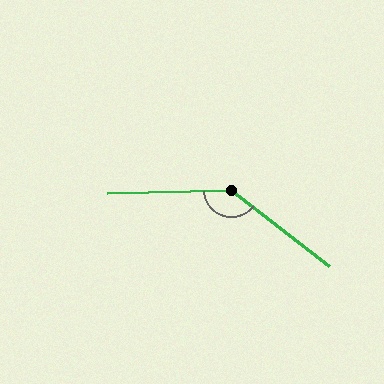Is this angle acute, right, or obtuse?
It is obtuse.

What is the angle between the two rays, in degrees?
Approximately 141 degrees.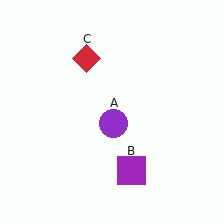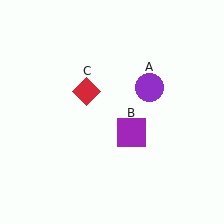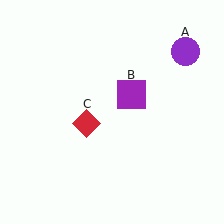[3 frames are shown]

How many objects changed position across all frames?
3 objects changed position: purple circle (object A), purple square (object B), red diamond (object C).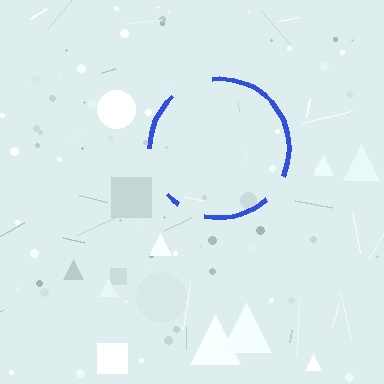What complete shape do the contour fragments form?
The contour fragments form a circle.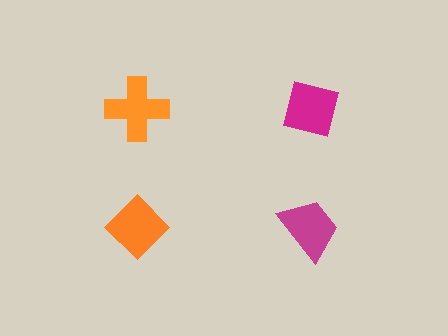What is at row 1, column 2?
A magenta square.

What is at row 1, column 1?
An orange cross.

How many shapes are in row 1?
2 shapes.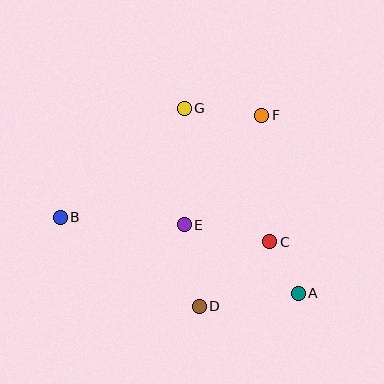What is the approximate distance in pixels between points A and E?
The distance between A and E is approximately 133 pixels.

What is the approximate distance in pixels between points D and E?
The distance between D and E is approximately 83 pixels.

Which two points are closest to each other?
Points A and C are closest to each other.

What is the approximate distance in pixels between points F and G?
The distance between F and G is approximately 78 pixels.